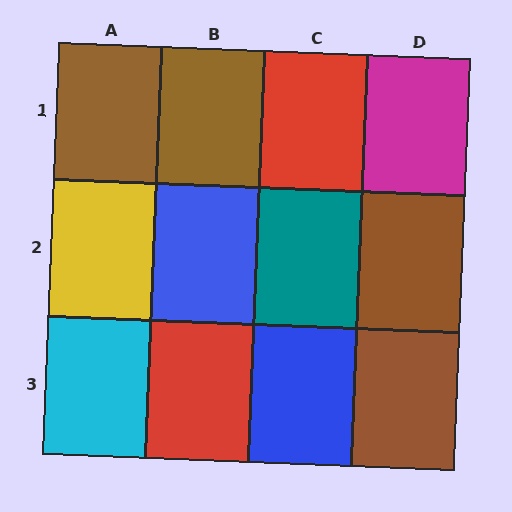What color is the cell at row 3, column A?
Cyan.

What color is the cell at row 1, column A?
Brown.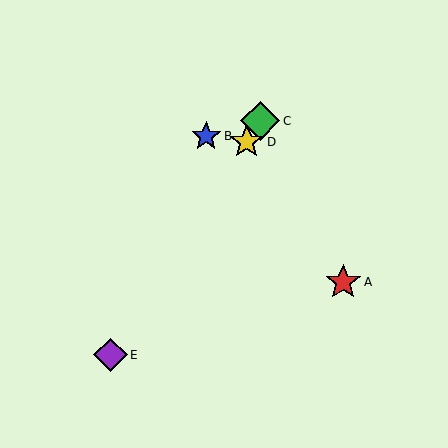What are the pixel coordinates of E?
Object E is at (110, 355).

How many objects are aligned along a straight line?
3 objects (C, D, E) are aligned along a straight line.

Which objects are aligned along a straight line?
Objects C, D, E are aligned along a straight line.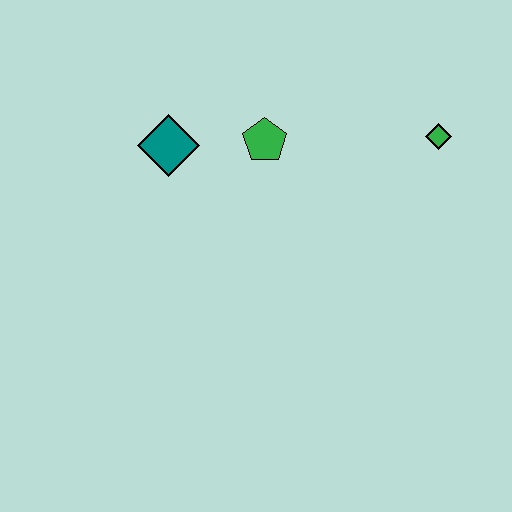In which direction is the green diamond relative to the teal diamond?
The green diamond is to the right of the teal diamond.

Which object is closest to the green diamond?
The green pentagon is closest to the green diamond.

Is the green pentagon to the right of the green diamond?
No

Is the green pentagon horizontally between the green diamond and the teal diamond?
Yes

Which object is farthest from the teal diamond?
The green diamond is farthest from the teal diamond.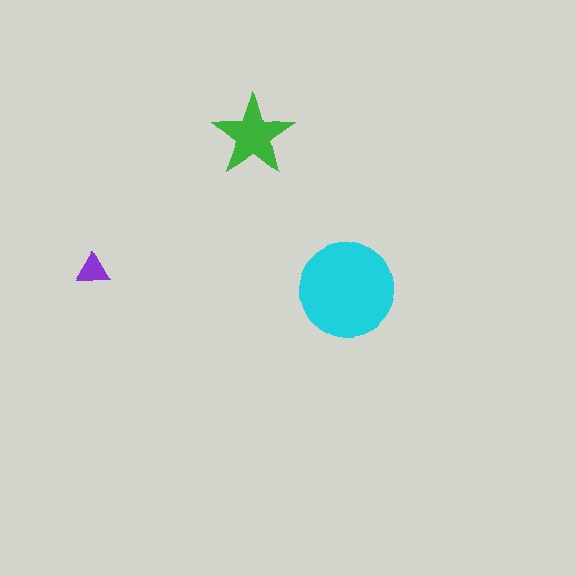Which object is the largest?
The cyan circle.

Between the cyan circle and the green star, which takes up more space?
The cyan circle.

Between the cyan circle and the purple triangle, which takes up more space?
The cyan circle.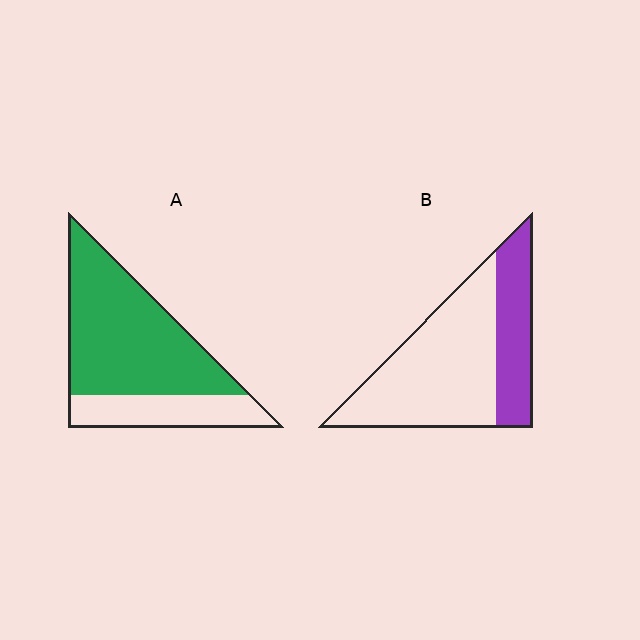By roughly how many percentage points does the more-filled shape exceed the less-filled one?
By roughly 40 percentage points (A over B).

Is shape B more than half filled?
No.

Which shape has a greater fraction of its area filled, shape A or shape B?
Shape A.